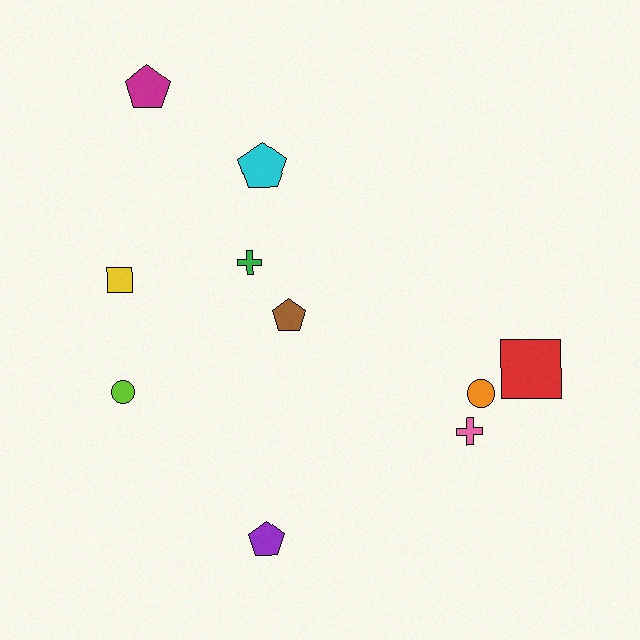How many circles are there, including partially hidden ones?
There are 2 circles.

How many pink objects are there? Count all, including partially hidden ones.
There is 1 pink object.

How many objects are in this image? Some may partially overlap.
There are 10 objects.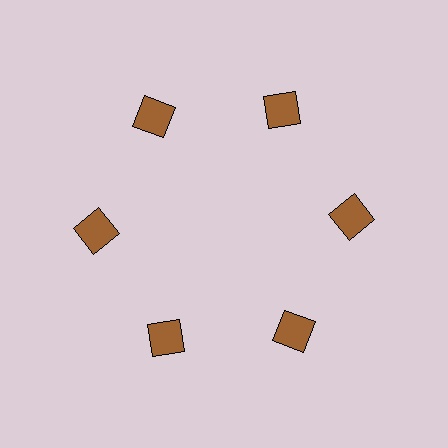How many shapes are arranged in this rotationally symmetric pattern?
There are 6 shapes, arranged in 6 groups of 1.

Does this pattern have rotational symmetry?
Yes, this pattern has 6-fold rotational symmetry. It looks the same after rotating 60 degrees around the center.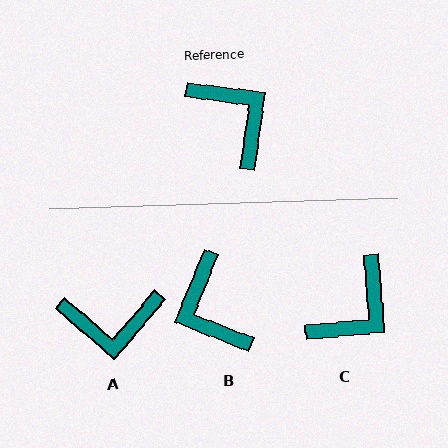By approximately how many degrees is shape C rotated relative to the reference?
Approximately 78 degrees clockwise.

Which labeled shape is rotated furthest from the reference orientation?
B, about 166 degrees away.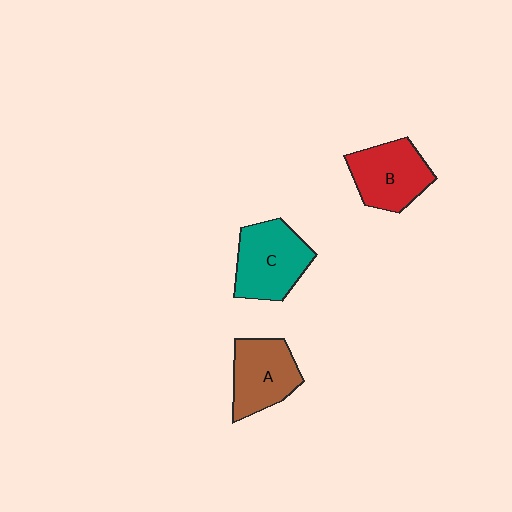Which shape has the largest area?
Shape C (teal).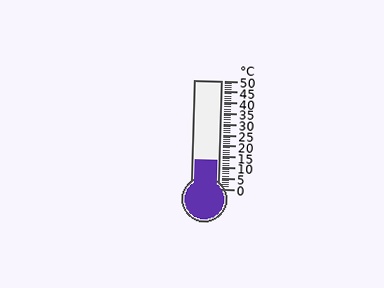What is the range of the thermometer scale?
The thermometer scale ranges from 0°C to 50°C.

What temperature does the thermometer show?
The thermometer shows approximately 13°C.